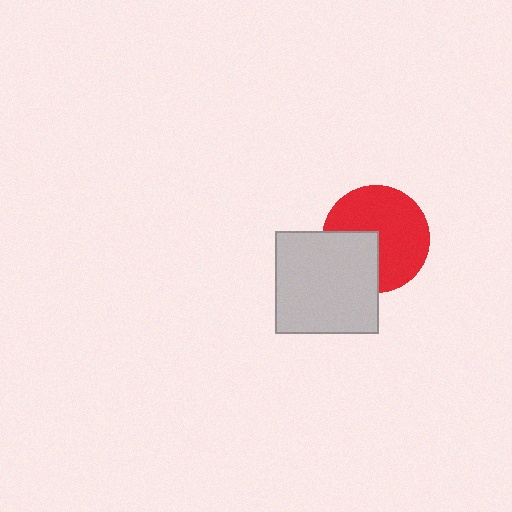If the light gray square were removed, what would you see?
You would see the complete red circle.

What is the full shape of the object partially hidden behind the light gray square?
The partially hidden object is a red circle.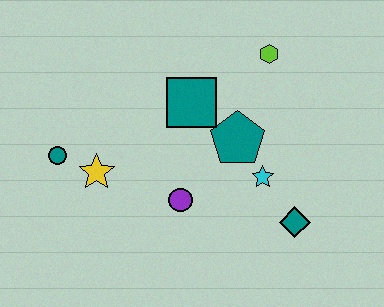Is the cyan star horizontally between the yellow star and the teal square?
No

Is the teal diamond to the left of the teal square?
No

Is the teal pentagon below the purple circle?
No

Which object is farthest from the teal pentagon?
The teal circle is farthest from the teal pentagon.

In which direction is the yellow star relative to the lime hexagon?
The yellow star is to the left of the lime hexagon.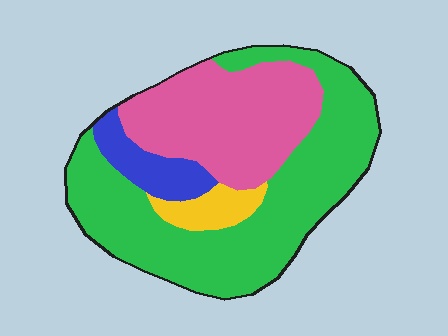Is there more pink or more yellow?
Pink.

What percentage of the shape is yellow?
Yellow takes up less than a sixth of the shape.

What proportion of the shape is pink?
Pink covers about 30% of the shape.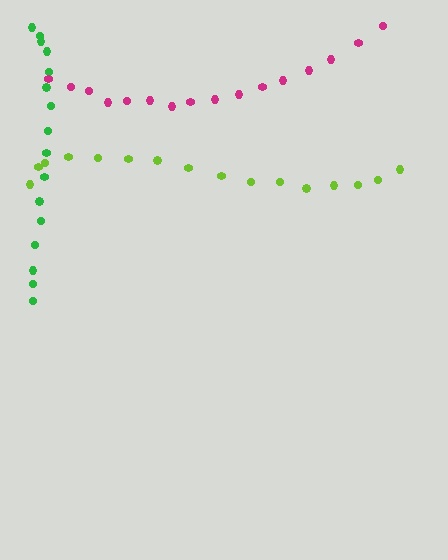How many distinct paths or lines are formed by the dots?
There are 3 distinct paths.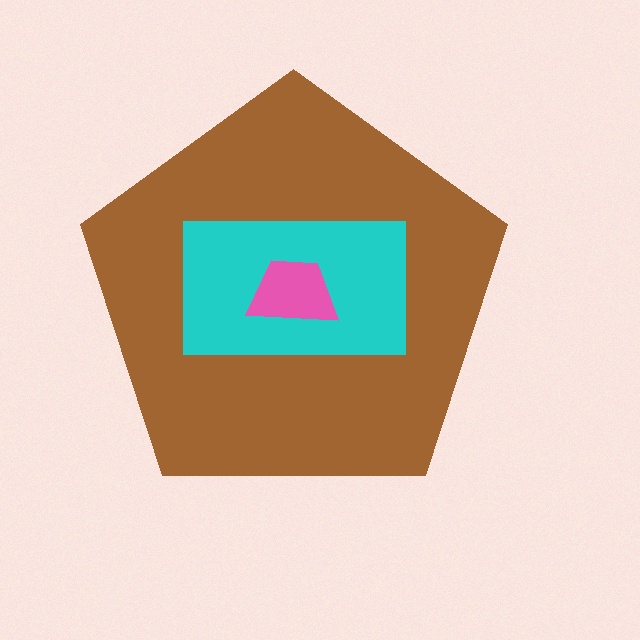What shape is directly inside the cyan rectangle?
The pink trapezoid.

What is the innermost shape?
The pink trapezoid.